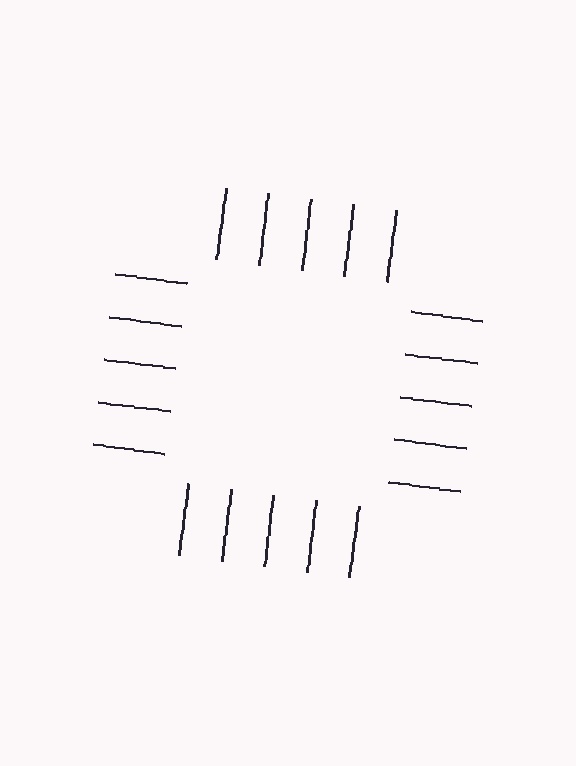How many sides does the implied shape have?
4 sides — the line-ends trace a square.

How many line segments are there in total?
20 — 5 along each of the 4 edges.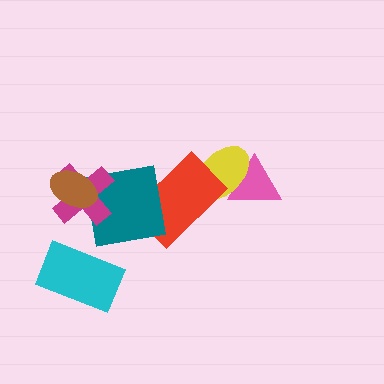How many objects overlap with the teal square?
3 objects overlap with the teal square.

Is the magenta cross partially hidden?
Yes, it is partially covered by another shape.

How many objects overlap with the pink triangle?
1 object overlaps with the pink triangle.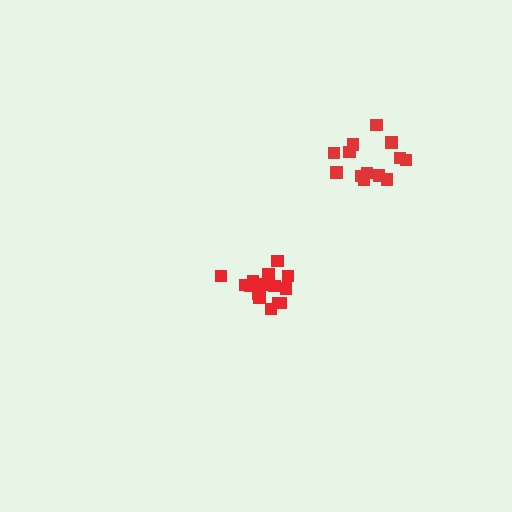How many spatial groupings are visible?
There are 2 spatial groupings.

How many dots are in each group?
Group 1: 17 dots, Group 2: 13 dots (30 total).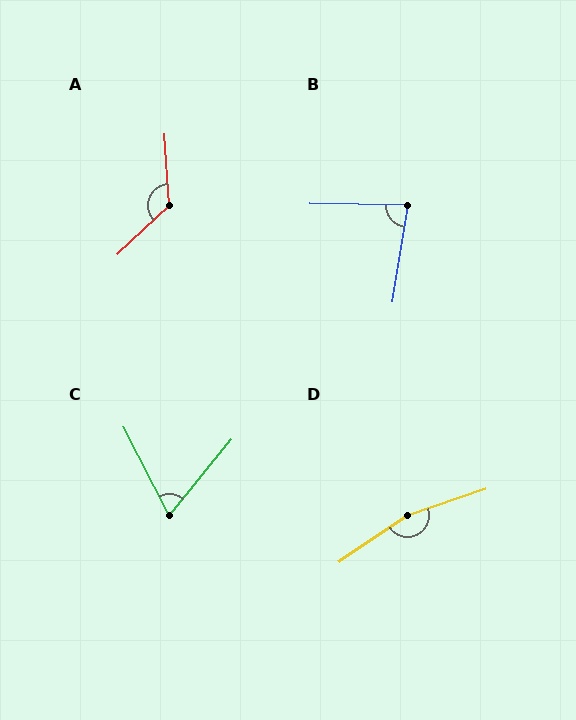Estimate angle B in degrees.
Approximately 81 degrees.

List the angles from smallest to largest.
C (67°), B (81°), A (130°), D (164°).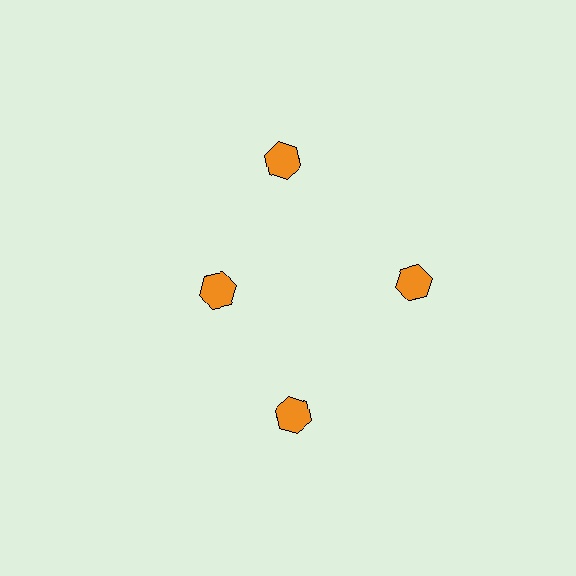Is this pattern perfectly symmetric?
No. The 4 orange hexagons are arranged in a ring, but one element near the 9 o'clock position is pulled inward toward the center, breaking the 4-fold rotational symmetry.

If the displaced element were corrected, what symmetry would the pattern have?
It would have 4-fold rotational symmetry — the pattern would map onto itself every 90 degrees.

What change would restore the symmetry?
The symmetry would be restored by moving it outward, back onto the ring so that all 4 hexagons sit at equal angles and equal distance from the center.